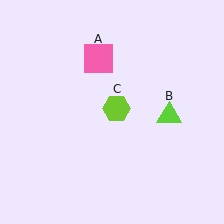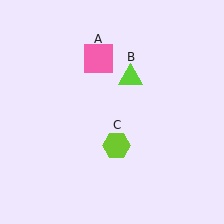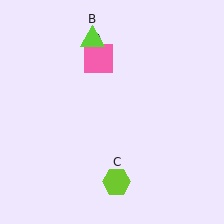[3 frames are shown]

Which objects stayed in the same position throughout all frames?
Pink square (object A) remained stationary.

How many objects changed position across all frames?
2 objects changed position: lime triangle (object B), lime hexagon (object C).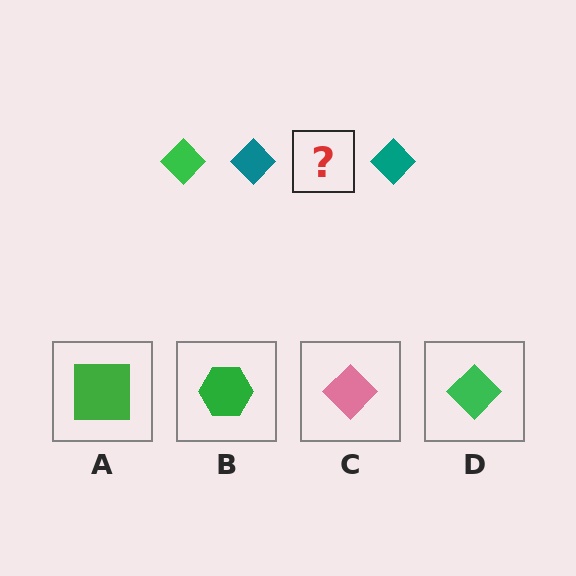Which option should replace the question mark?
Option D.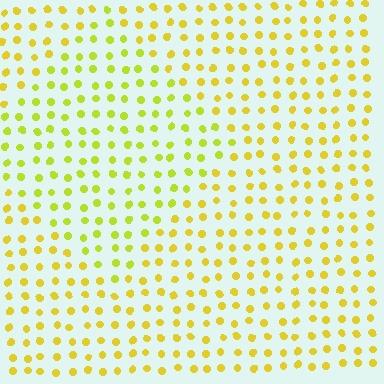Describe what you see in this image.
The image is filled with small yellow elements in a uniform arrangement. A diamond-shaped region is visible where the elements are tinted to a slightly different hue, forming a subtle color boundary.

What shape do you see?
I see a diamond.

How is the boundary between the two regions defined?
The boundary is defined purely by a slight shift in hue (about 21 degrees). Spacing, size, and orientation are identical on both sides.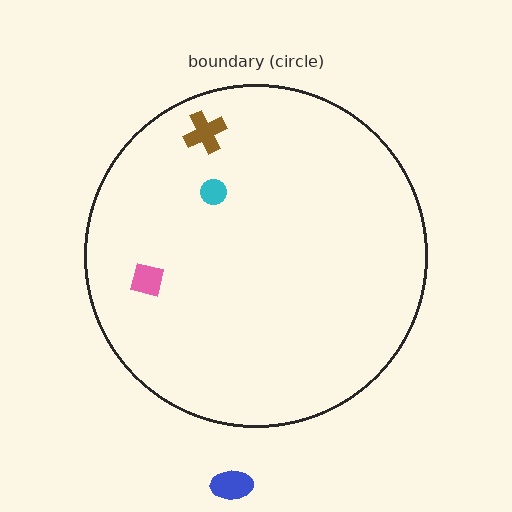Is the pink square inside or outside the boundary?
Inside.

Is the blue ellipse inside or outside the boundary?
Outside.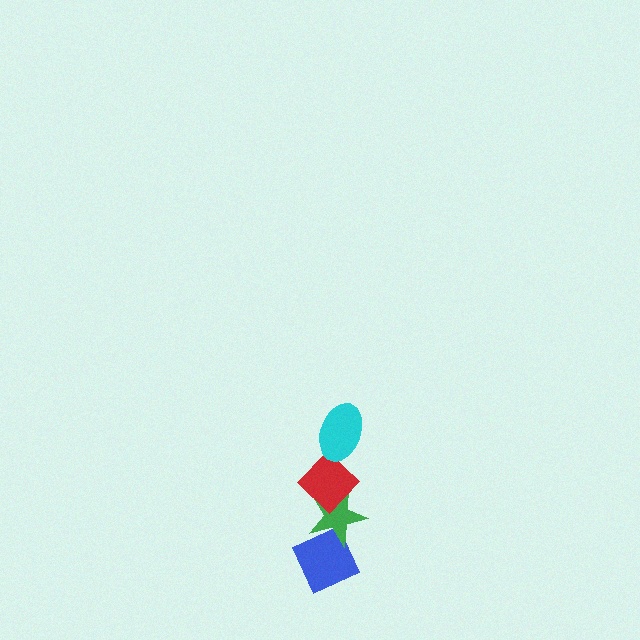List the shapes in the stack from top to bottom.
From top to bottom: the cyan ellipse, the red diamond, the green star, the blue diamond.